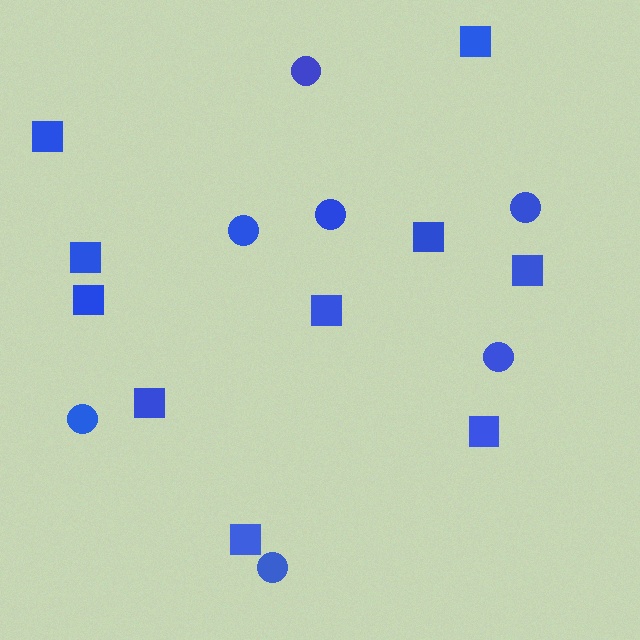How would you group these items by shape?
There are 2 groups: one group of circles (7) and one group of squares (10).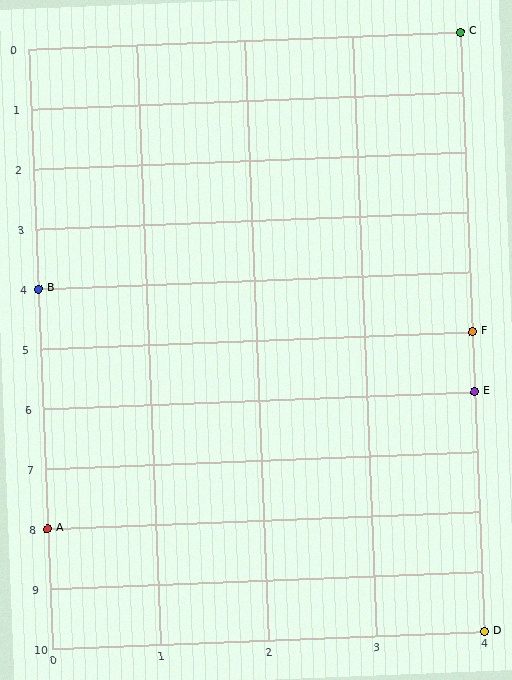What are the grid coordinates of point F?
Point F is at grid coordinates (4, 5).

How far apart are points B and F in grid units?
Points B and F are 4 columns and 1 row apart (about 4.1 grid units diagonally).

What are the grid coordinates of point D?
Point D is at grid coordinates (4, 10).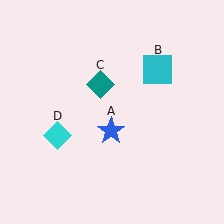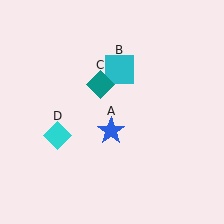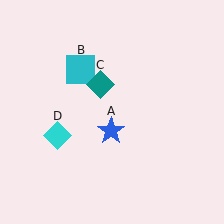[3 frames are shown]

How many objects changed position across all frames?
1 object changed position: cyan square (object B).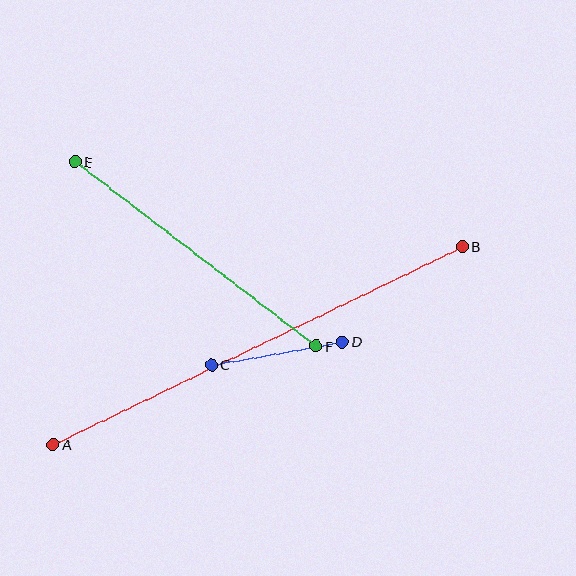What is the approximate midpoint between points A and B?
The midpoint is at approximately (258, 345) pixels.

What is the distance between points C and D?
The distance is approximately 133 pixels.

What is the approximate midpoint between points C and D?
The midpoint is at approximately (277, 353) pixels.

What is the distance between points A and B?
The distance is approximately 455 pixels.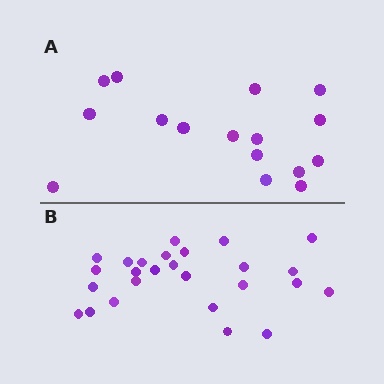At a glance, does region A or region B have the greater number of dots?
Region B (the bottom region) has more dots.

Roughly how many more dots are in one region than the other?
Region B has roughly 10 or so more dots than region A.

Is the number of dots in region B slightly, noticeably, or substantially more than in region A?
Region B has substantially more. The ratio is roughly 1.6 to 1.